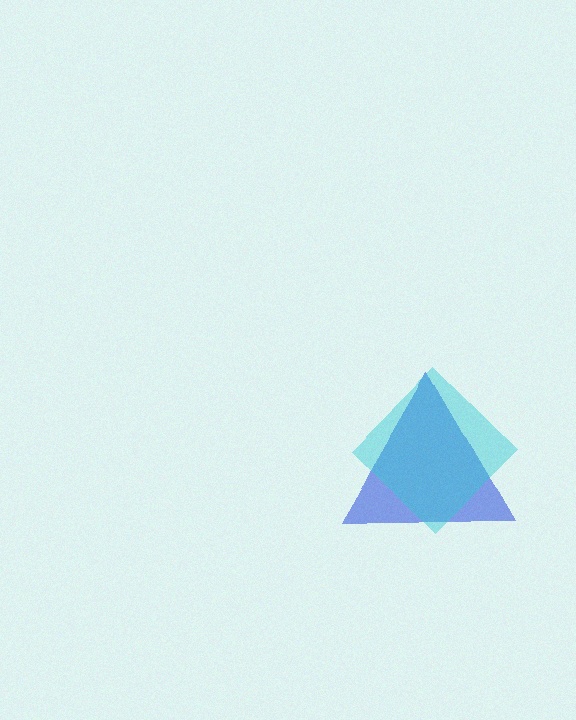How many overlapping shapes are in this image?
There are 2 overlapping shapes in the image.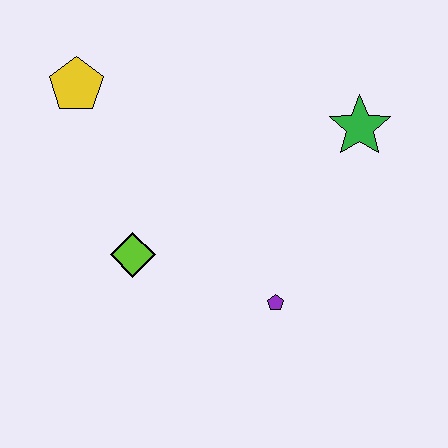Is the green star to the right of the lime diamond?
Yes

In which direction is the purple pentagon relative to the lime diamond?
The purple pentagon is to the right of the lime diamond.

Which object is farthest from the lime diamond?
The green star is farthest from the lime diamond.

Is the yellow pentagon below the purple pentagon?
No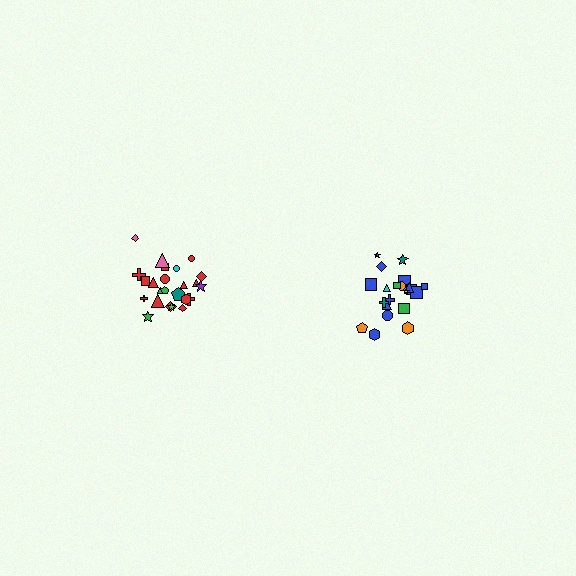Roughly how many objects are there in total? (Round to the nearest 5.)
Roughly 45 objects in total.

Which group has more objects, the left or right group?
The left group.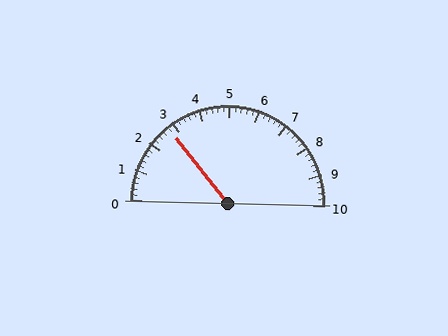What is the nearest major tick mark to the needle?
The nearest major tick mark is 3.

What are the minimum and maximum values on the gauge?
The gauge ranges from 0 to 10.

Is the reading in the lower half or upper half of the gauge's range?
The reading is in the lower half of the range (0 to 10).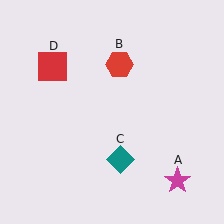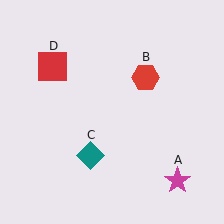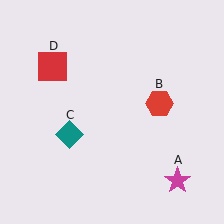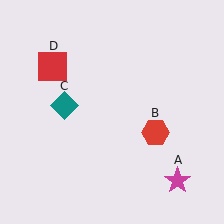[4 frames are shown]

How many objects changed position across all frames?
2 objects changed position: red hexagon (object B), teal diamond (object C).